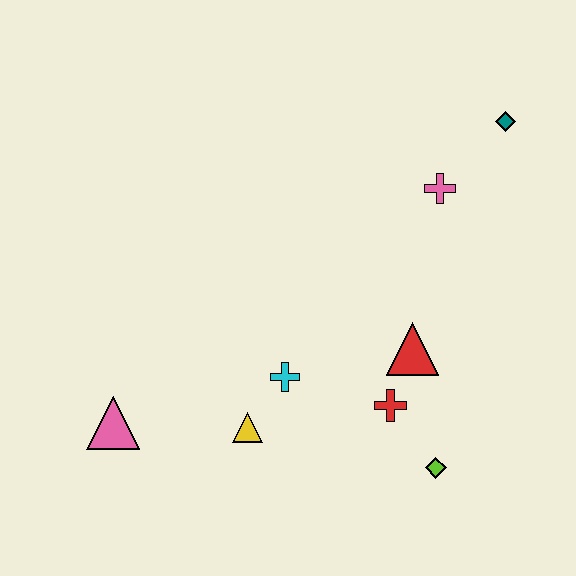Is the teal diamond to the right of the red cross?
Yes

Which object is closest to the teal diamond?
The pink cross is closest to the teal diamond.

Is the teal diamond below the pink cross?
No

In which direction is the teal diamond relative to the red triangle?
The teal diamond is above the red triangle.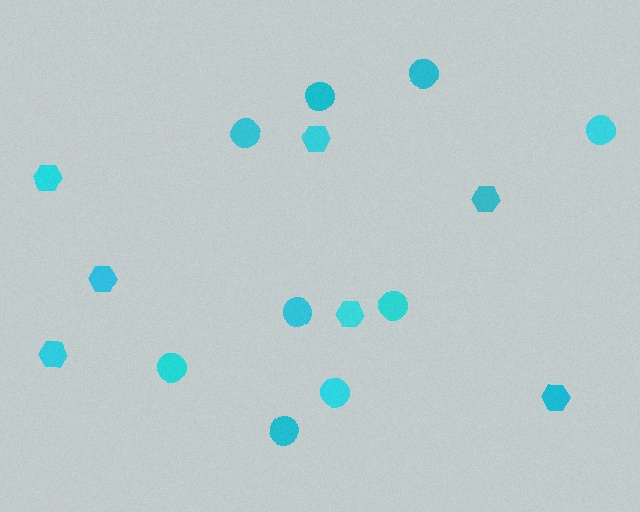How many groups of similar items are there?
There are 2 groups: one group of circles (9) and one group of hexagons (7).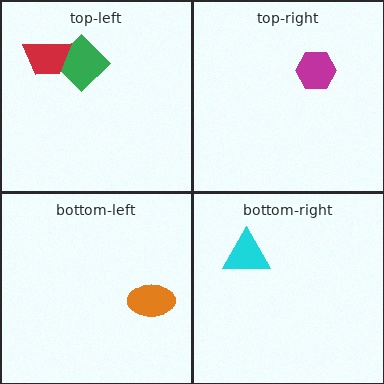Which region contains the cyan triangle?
The bottom-right region.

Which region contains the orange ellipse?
The bottom-left region.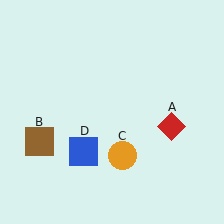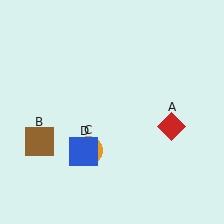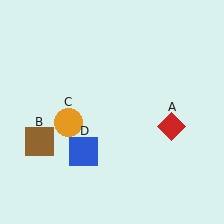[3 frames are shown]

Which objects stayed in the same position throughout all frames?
Red diamond (object A) and brown square (object B) and blue square (object D) remained stationary.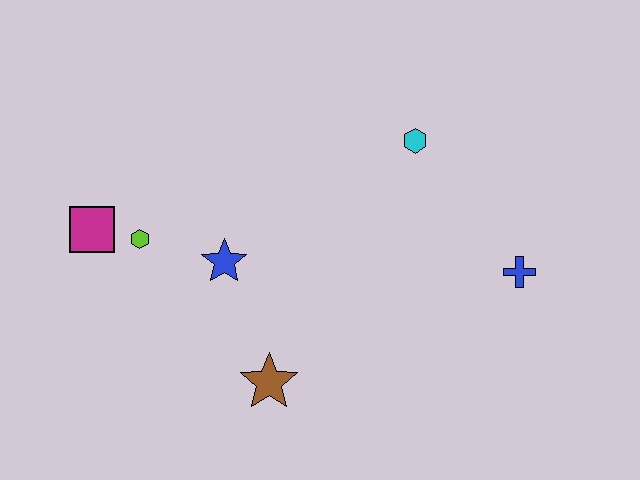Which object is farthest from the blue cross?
The magenta square is farthest from the blue cross.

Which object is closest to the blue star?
The lime hexagon is closest to the blue star.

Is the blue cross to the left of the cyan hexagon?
No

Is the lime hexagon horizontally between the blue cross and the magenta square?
Yes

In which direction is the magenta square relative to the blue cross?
The magenta square is to the left of the blue cross.